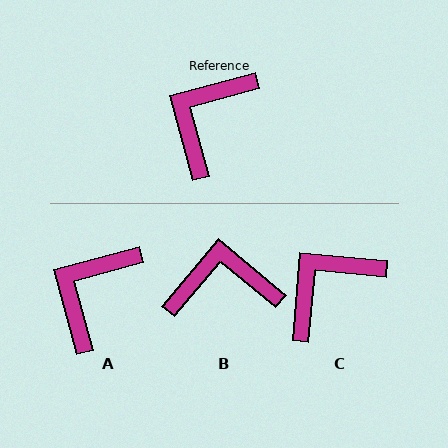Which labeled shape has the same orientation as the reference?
A.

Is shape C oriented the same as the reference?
No, it is off by about 20 degrees.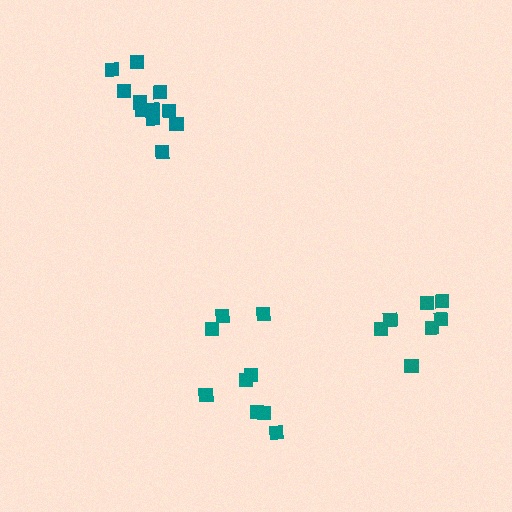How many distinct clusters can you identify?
There are 3 distinct clusters.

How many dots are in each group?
Group 1: 7 dots, Group 2: 9 dots, Group 3: 12 dots (28 total).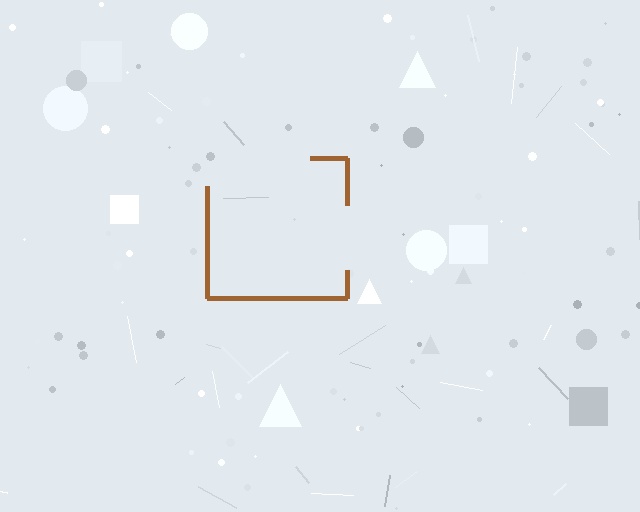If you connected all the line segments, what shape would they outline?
They would outline a square.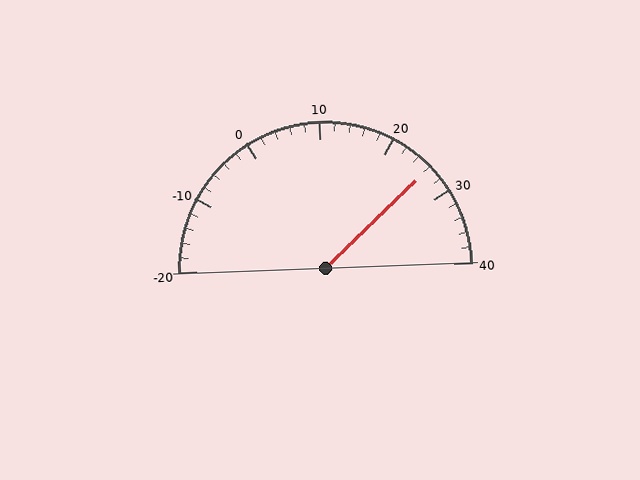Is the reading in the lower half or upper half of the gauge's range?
The reading is in the upper half of the range (-20 to 40).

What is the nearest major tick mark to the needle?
The nearest major tick mark is 30.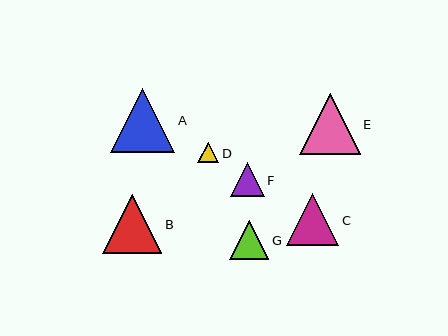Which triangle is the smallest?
Triangle D is the smallest with a size of approximately 21 pixels.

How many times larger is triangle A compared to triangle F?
Triangle A is approximately 1.9 times the size of triangle F.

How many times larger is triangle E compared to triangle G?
Triangle E is approximately 1.6 times the size of triangle G.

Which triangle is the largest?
Triangle A is the largest with a size of approximately 64 pixels.